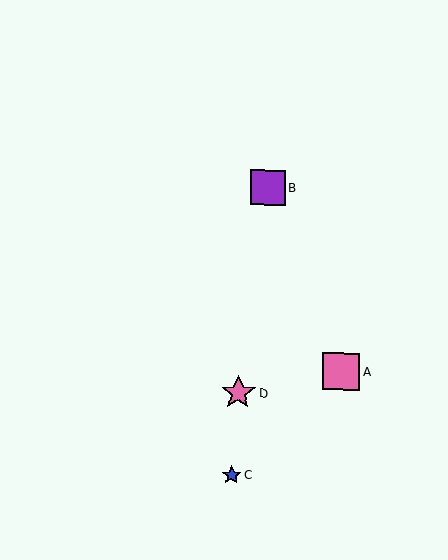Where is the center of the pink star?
The center of the pink star is at (238, 393).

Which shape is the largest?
The pink square (labeled A) is the largest.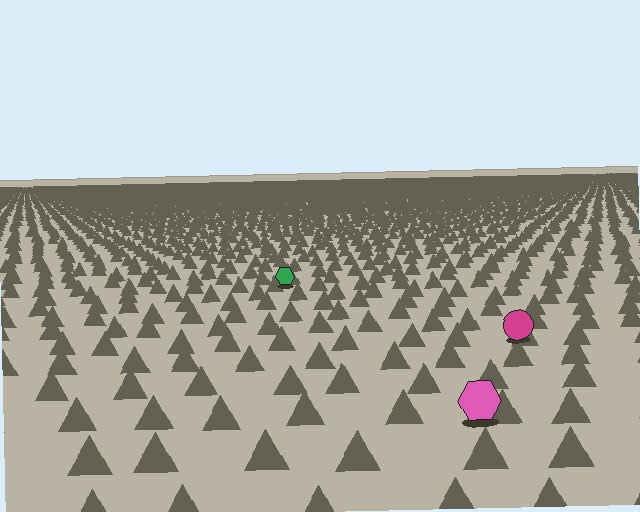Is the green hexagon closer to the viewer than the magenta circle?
No. The magenta circle is closer — you can tell from the texture gradient: the ground texture is coarser near it.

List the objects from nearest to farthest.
From nearest to farthest: the pink hexagon, the magenta circle, the green hexagon.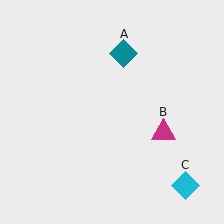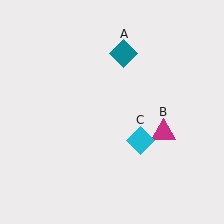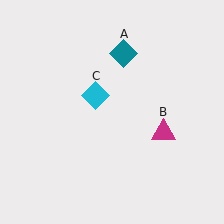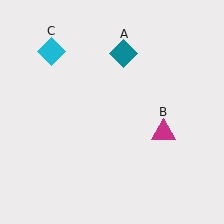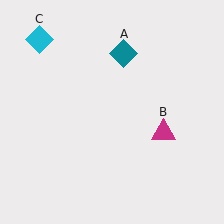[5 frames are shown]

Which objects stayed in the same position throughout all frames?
Teal diamond (object A) and magenta triangle (object B) remained stationary.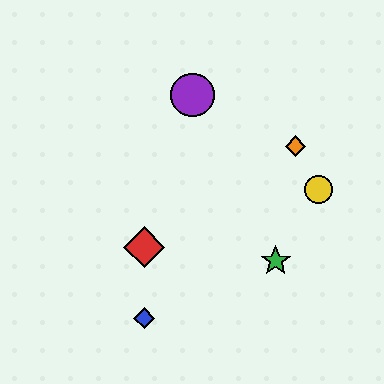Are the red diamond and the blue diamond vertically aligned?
Yes, both are at x≈144.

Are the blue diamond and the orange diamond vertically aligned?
No, the blue diamond is at x≈144 and the orange diamond is at x≈295.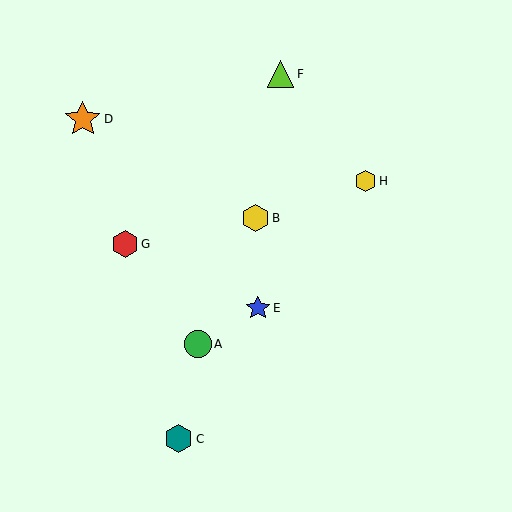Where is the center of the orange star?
The center of the orange star is at (83, 119).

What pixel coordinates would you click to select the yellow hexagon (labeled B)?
Click at (255, 218) to select the yellow hexagon B.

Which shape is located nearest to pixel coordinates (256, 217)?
The yellow hexagon (labeled B) at (255, 218) is nearest to that location.